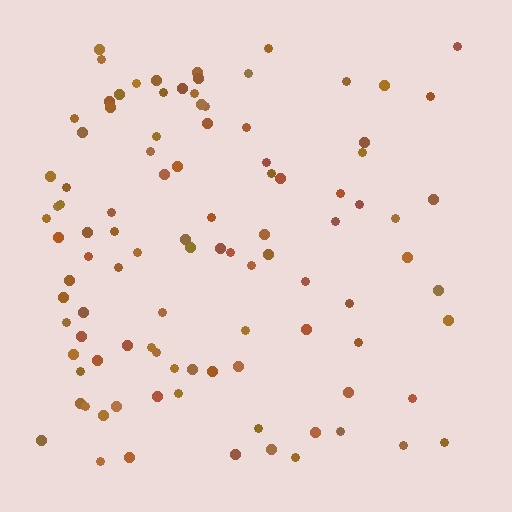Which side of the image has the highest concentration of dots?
The left.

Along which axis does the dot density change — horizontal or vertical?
Horizontal.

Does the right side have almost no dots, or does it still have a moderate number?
Still a moderate number, just noticeably fewer than the left.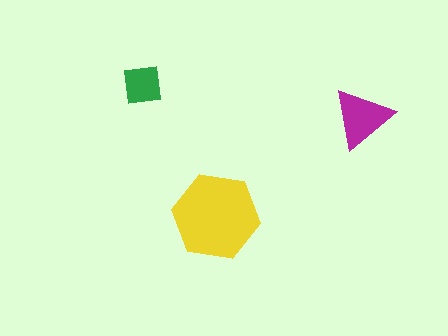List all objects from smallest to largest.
The green square, the magenta triangle, the yellow hexagon.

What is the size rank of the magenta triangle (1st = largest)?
2nd.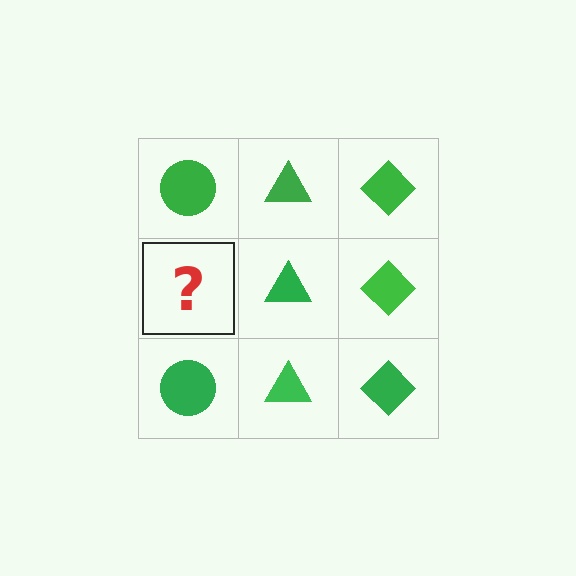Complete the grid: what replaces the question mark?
The question mark should be replaced with a green circle.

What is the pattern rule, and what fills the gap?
The rule is that each column has a consistent shape. The gap should be filled with a green circle.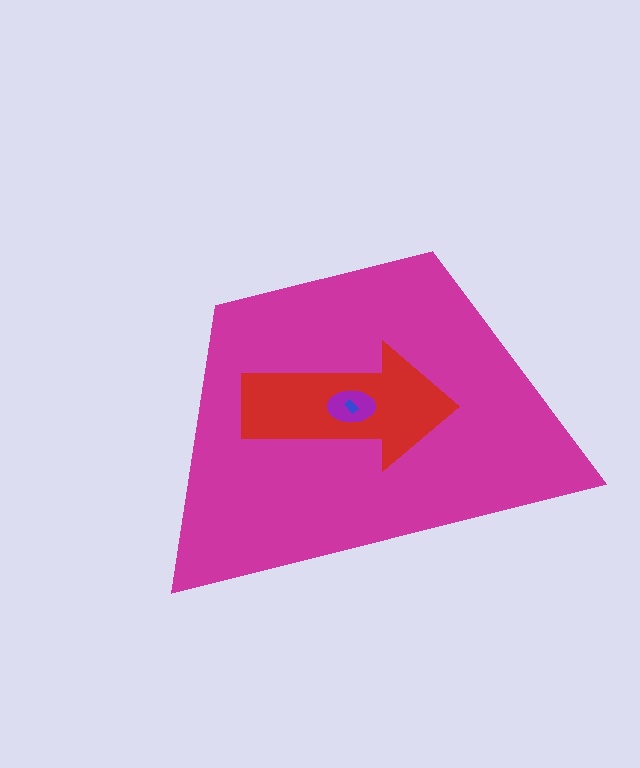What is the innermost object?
The blue rectangle.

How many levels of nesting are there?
4.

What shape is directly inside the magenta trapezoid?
The red arrow.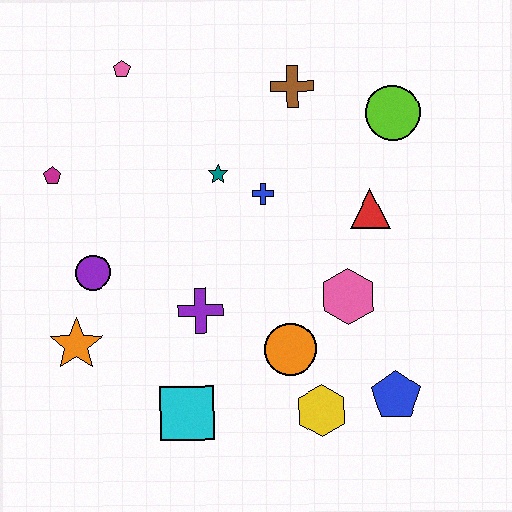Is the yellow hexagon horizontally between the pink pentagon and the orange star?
No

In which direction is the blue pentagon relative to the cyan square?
The blue pentagon is to the right of the cyan square.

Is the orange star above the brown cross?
No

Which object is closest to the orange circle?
The yellow hexagon is closest to the orange circle.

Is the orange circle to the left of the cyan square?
No